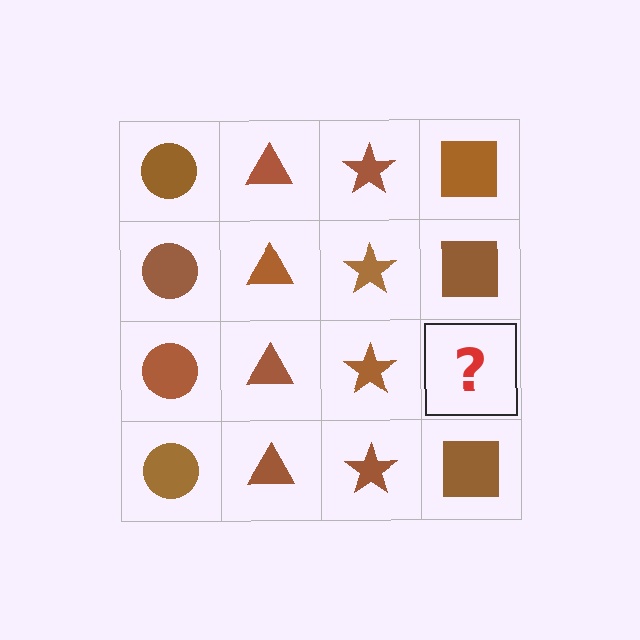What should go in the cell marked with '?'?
The missing cell should contain a brown square.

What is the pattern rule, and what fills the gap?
The rule is that each column has a consistent shape. The gap should be filled with a brown square.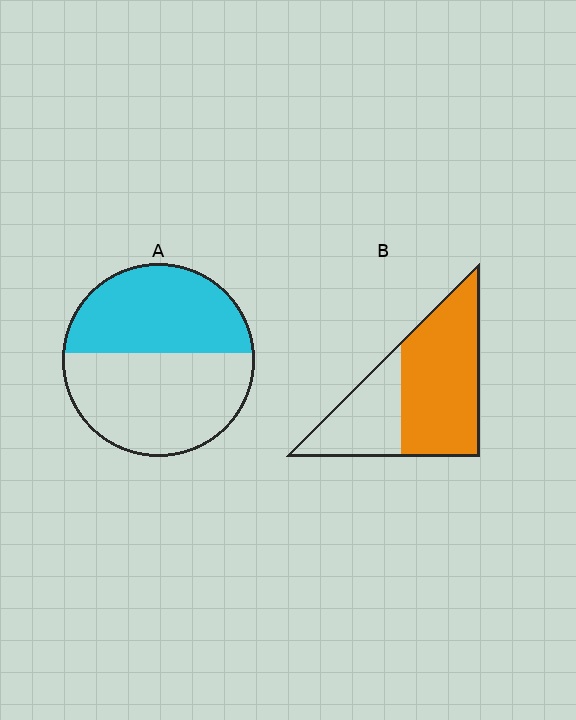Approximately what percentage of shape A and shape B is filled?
A is approximately 45% and B is approximately 65%.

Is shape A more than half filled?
No.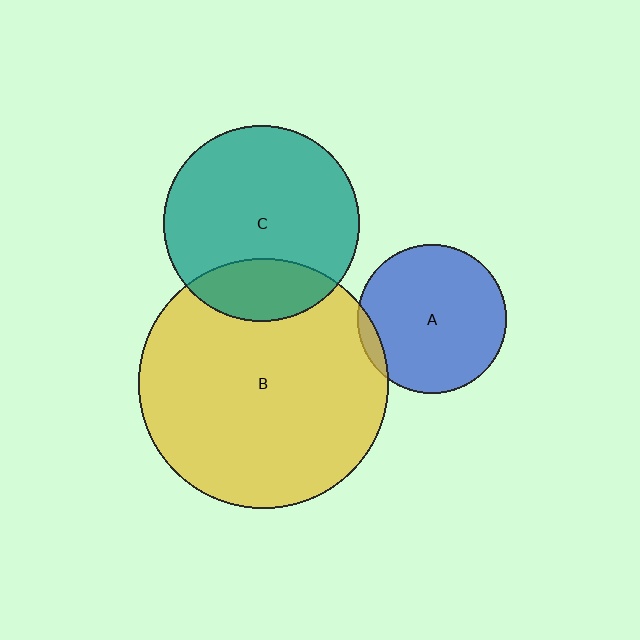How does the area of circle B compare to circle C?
Approximately 1.6 times.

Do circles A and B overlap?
Yes.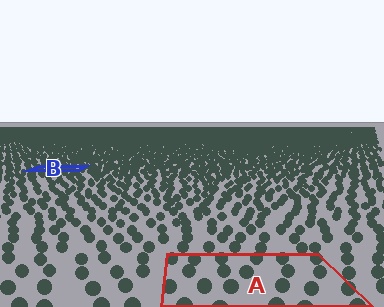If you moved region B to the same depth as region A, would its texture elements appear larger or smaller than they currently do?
They would appear larger. At a closer depth, the same texture elements are projected at a bigger on-screen size.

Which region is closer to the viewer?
Region A is closer. The texture elements there are larger and more spread out.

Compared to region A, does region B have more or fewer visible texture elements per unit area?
Region B has more texture elements per unit area — they are packed more densely because it is farther away.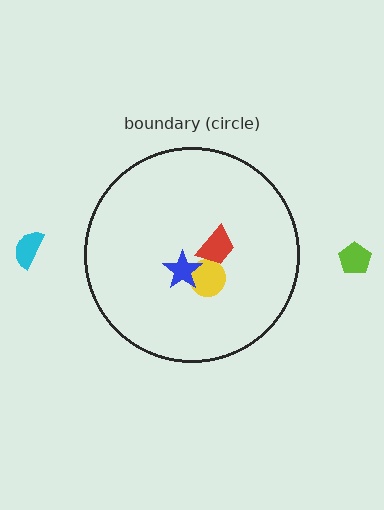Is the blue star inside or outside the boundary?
Inside.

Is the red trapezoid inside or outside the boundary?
Inside.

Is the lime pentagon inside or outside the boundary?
Outside.